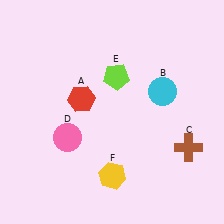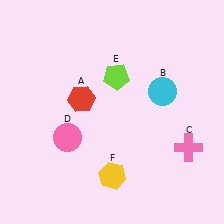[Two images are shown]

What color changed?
The cross (C) changed from brown in Image 1 to pink in Image 2.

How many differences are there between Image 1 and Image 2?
There is 1 difference between the two images.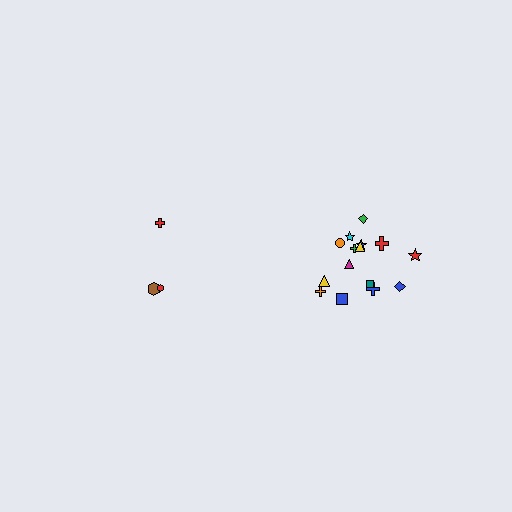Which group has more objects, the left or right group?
The right group.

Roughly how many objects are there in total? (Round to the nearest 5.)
Roughly 20 objects in total.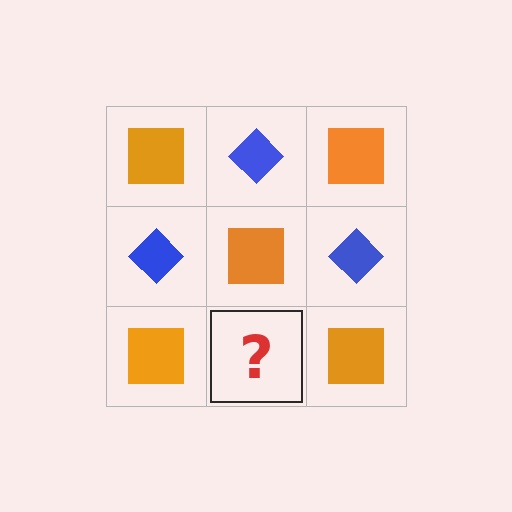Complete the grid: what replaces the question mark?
The question mark should be replaced with a blue diamond.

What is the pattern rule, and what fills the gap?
The rule is that it alternates orange square and blue diamond in a checkerboard pattern. The gap should be filled with a blue diamond.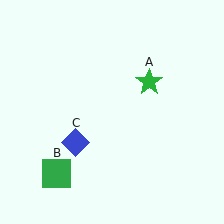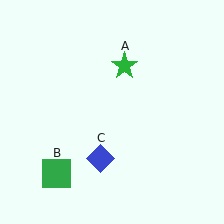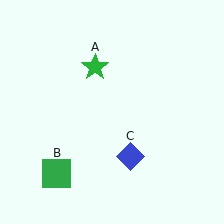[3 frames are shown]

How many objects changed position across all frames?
2 objects changed position: green star (object A), blue diamond (object C).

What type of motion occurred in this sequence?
The green star (object A), blue diamond (object C) rotated counterclockwise around the center of the scene.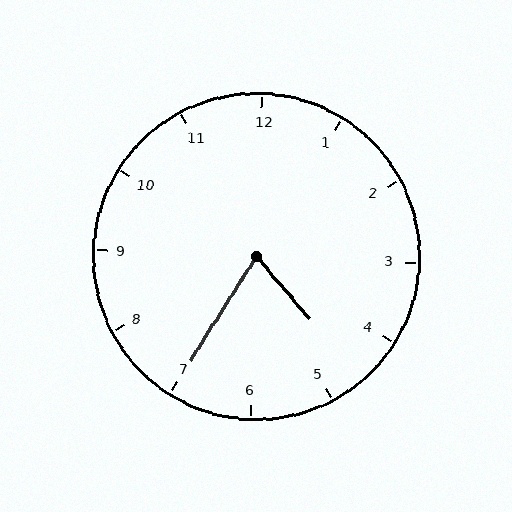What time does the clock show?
4:35.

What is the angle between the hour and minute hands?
Approximately 72 degrees.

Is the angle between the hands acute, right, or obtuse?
It is acute.